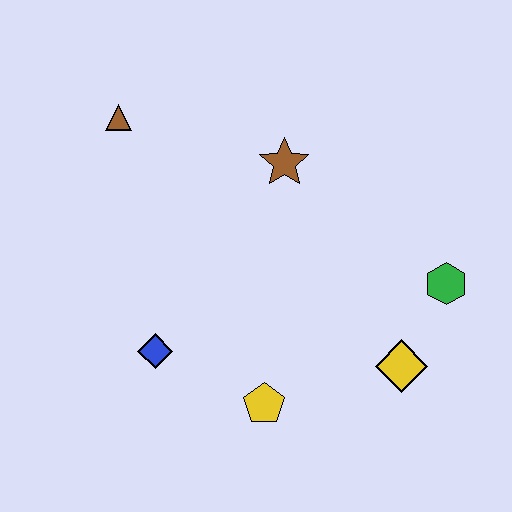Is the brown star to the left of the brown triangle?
No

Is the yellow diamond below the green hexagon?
Yes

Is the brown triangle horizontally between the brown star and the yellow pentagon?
No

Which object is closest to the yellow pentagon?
The blue diamond is closest to the yellow pentagon.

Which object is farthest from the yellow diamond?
The brown triangle is farthest from the yellow diamond.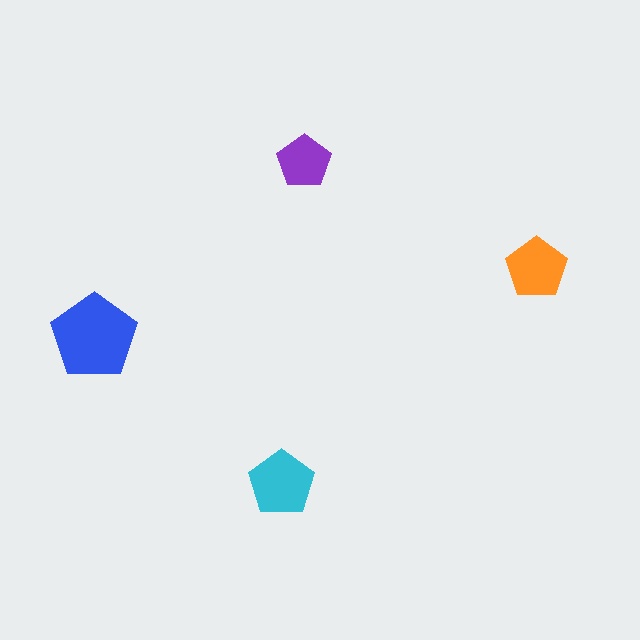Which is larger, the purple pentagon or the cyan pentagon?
The cyan one.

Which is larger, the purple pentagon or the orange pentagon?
The orange one.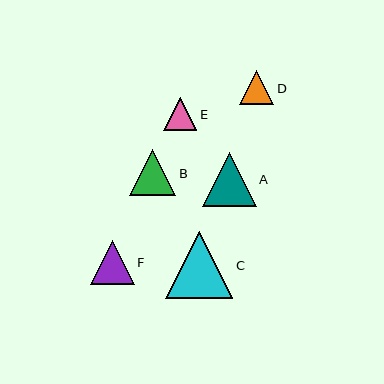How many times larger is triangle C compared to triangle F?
Triangle C is approximately 1.5 times the size of triangle F.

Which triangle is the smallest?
Triangle E is the smallest with a size of approximately 33 pixels.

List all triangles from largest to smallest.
From largest to smallest: C, A, B, F, D, E.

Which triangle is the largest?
Triangle C is the largest with a size of approximately 68 pixels.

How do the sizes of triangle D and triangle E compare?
Triangle D and triangle E are approximately the same size.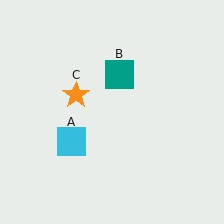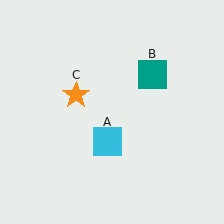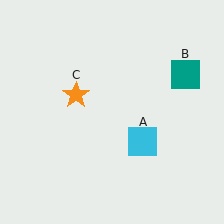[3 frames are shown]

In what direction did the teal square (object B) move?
The teal square (object B) moved right.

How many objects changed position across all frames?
2 objects changed position: cyan square (object A), teal square (object B).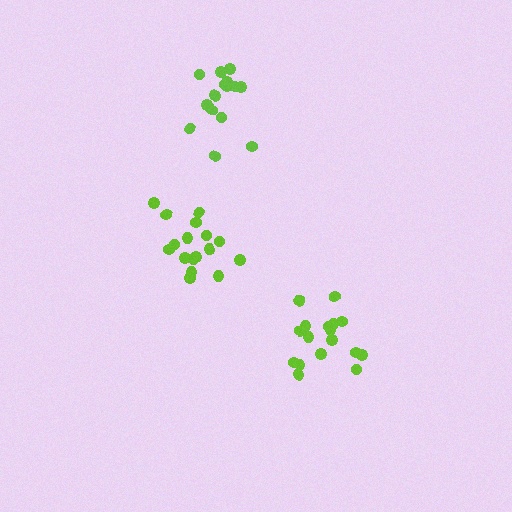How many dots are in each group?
Group 1: 17 dots, Group 2: 15 dots, Group 3: 17 dots (49 total).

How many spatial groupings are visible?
There are 3 spatial groupings.